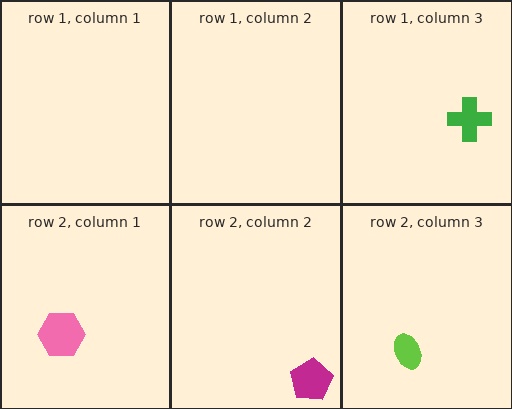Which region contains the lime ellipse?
The row 2, column 3 region.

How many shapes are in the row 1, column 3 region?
1.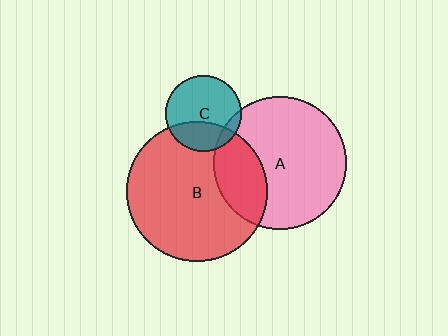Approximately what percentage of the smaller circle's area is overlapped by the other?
Approximately 30%.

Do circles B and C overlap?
Yes.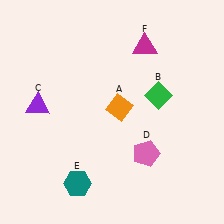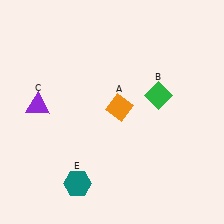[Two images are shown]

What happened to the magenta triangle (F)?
The magenta triangle (F) was removed in Image 2. It was in the top-right area of Image 1.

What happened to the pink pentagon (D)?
The pink pentagon (D) was removed in Image 2. It was in the bottom-right area of Image 1.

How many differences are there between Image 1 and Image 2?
There are 2 differences between the two images.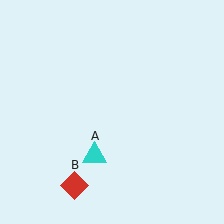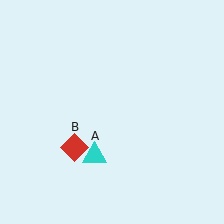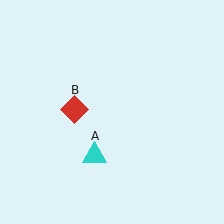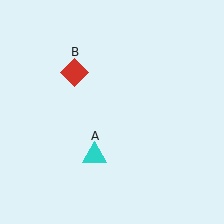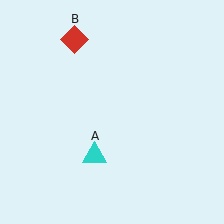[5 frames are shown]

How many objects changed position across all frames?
1 object changed position: red diamond (object B).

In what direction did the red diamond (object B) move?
The red diamond (object B) moved up.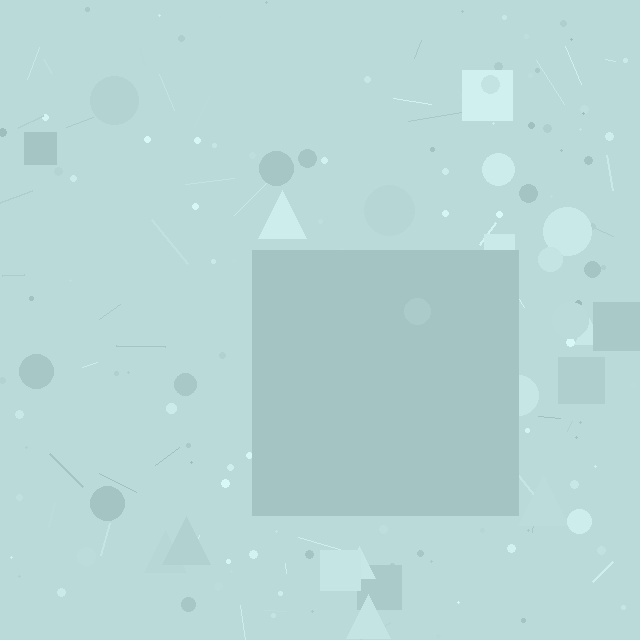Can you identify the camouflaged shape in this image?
The camouflaged shape is a square.